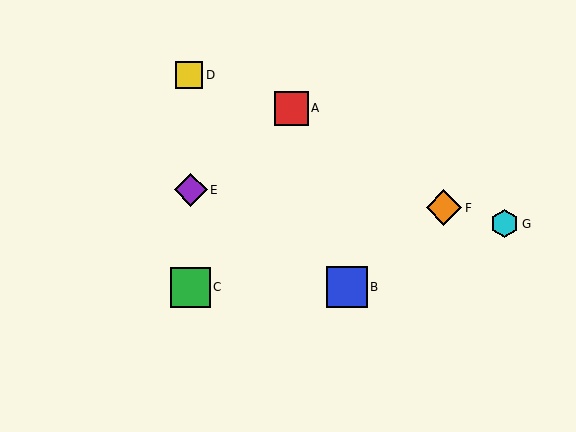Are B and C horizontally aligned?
Yes, both are at y≈287.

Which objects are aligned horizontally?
Objects B, C are aligned horizontally.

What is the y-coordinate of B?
Object B is at y≈287.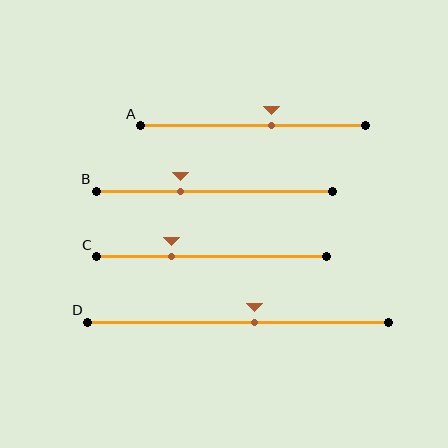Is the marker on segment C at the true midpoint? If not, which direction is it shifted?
No, the marker on segment C is shifted to the left by about 18% of the segment length.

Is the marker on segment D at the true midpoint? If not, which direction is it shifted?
No, the marker on segment D is shifted to the right by about 6% of the segment length.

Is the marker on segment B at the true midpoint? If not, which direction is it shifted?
No, the marker on segment B is shifted to the left by about 15% of the segment length.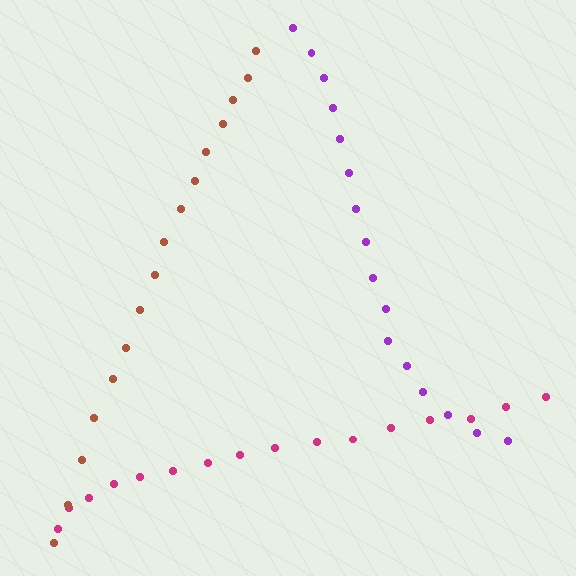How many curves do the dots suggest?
There are 3 distinct paths.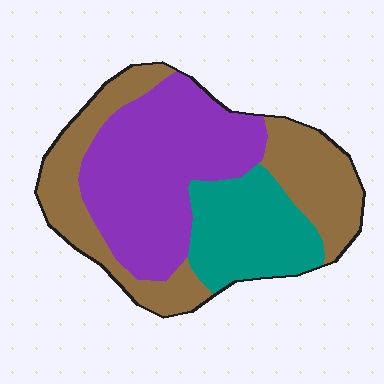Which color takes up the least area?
Teal, at roughly 20%.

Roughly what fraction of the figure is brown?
Brown takes up between a quarter and a half of the figure.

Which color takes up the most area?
Purple, at roughly 40%.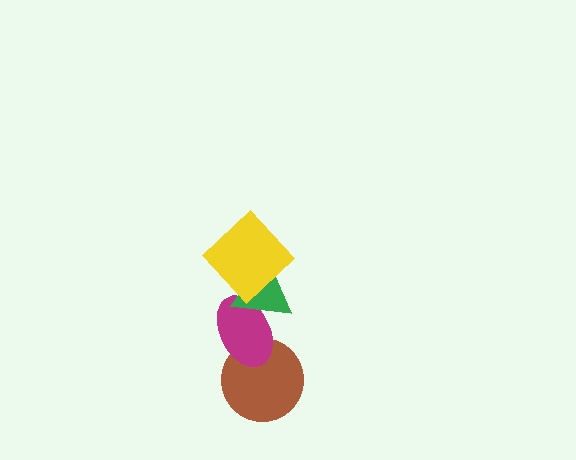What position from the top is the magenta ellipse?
The magenta ellipse is 3rd from the top.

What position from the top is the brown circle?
The brown circle is 4th from the top.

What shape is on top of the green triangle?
The yellow diamond is on top of the green triangle.